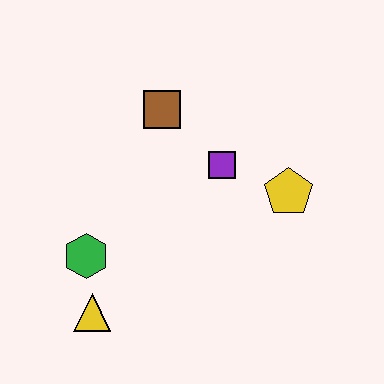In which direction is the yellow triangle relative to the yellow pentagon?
The yellow triangle is to the left of the yellow pentagon.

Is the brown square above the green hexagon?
Yes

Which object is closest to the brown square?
The purple square is closest to the brown square.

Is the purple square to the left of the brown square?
No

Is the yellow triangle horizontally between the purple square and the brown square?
No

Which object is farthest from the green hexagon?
The yellow pentagon is farthest from the green hexagon.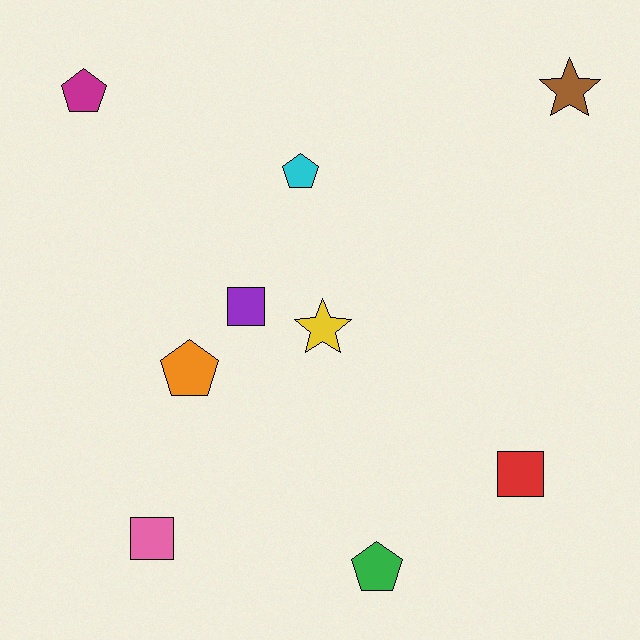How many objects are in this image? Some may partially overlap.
There are 9 objects.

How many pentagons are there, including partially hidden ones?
There are 4 pentagons.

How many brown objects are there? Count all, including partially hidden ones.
There is 1 brown object.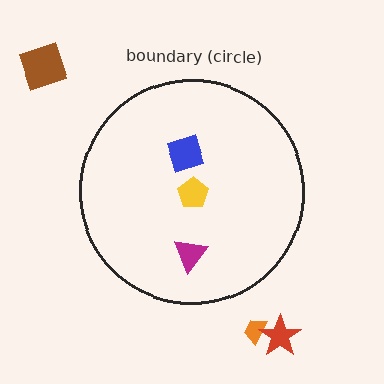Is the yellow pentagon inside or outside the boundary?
Inside.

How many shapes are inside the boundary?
3 inside, 3 outside.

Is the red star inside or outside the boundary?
Outside.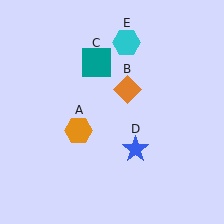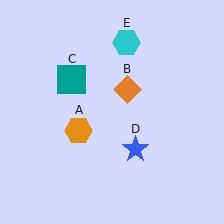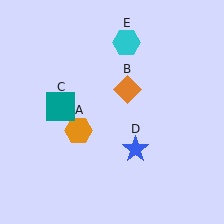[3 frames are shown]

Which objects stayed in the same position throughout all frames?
Orange hexagon (object A) and orange diamond (object B) and blue star (object D) and cyan hexagon (object E) remained stationary.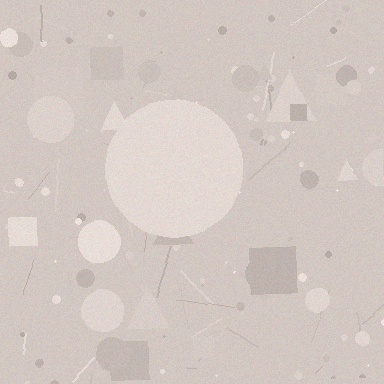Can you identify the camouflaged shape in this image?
The camouflaged shape is a circle.